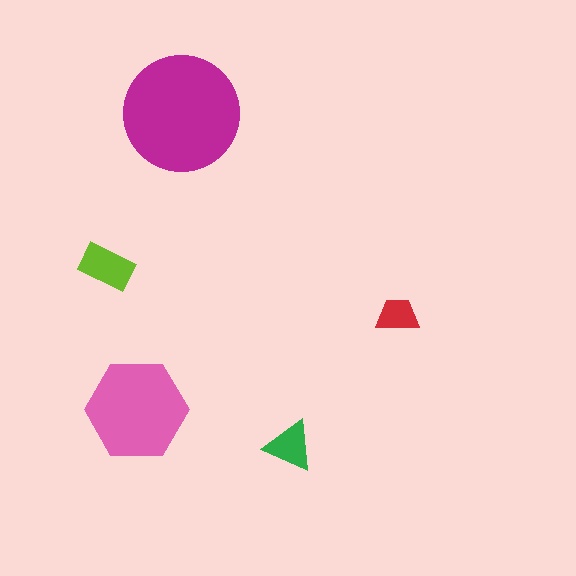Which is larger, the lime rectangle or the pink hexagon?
The pink hexagon.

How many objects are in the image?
There are 5 objects in the image.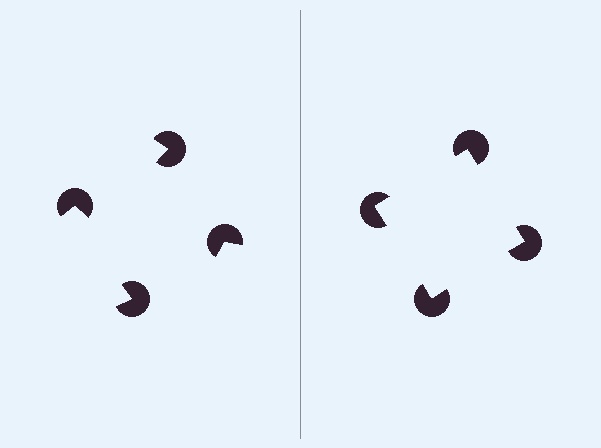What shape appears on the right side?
An illusory square.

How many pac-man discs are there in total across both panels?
8 — 4 on each side.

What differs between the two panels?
The pac-man discs are positioned identically on both sides; only the wedge orientations differ. On the right they align to a square; on the left they are misaligned.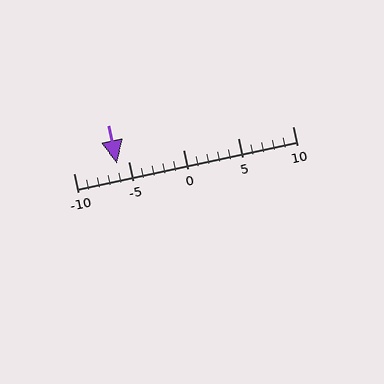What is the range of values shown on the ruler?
The ruler shows values from -10 to 10.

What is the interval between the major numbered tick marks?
The major tick marks are spaced 5 units apart.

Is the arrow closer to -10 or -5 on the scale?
The arrow is closer to -5.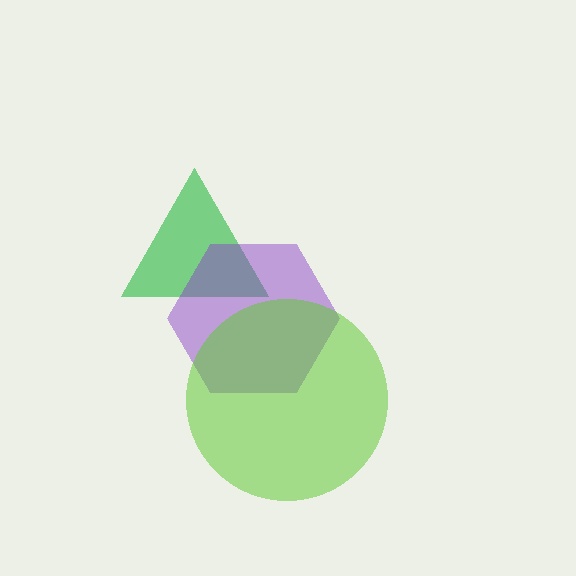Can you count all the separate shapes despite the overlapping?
Yes, there are 3 separate shapes.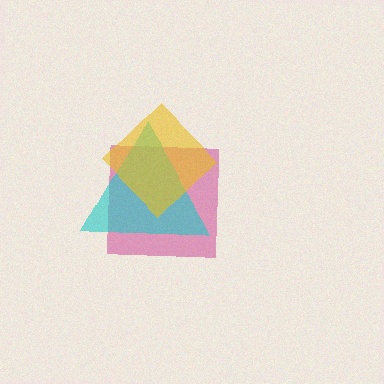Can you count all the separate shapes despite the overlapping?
Yes, there are 3 separate shapes.